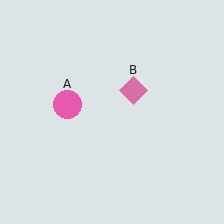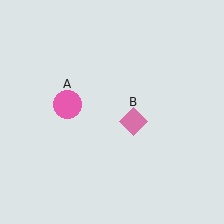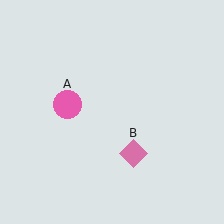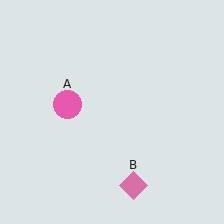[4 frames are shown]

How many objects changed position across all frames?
1 object changed position: pink diamond (object B).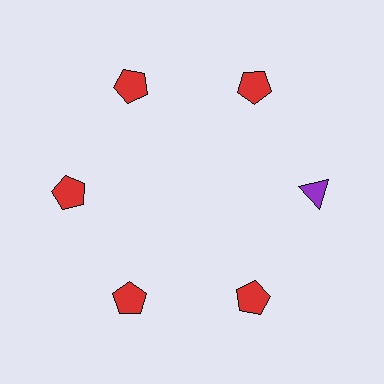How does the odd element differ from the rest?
It differs in both color (purple instead of red) and shape (triangle instead of pentagon).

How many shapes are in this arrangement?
There are 6 shapes arranged in a ring pattern.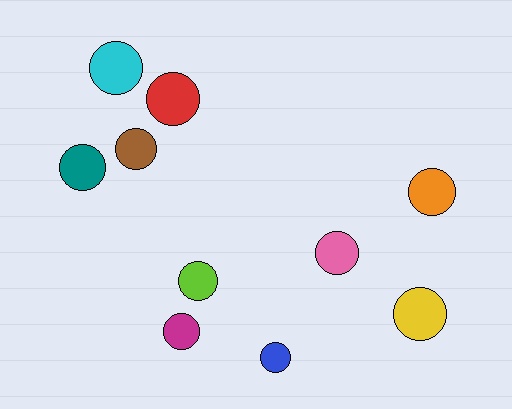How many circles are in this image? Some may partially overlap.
There are 10 circles.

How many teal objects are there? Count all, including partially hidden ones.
There is 1 teal object.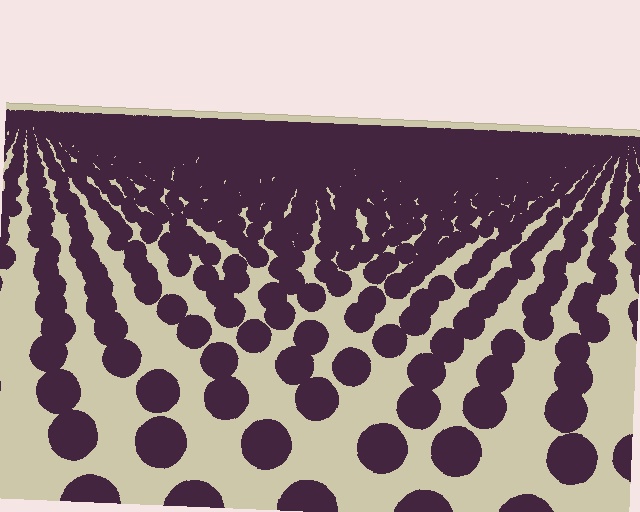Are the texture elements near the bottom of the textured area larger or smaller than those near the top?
Larger. Near the bottom, elements are closer to the viewer and appear at a bigger on-screen size.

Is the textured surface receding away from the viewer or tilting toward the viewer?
The surface is receding away from the viewer. Texture elements get smaller and denser toward the top.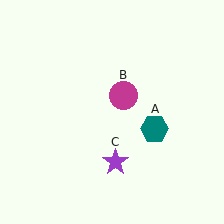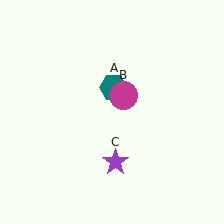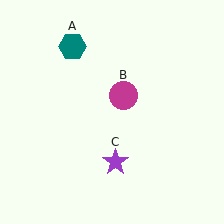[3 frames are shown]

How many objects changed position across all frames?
1 object changed position: teal hexagon (object A).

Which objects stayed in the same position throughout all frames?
Magenta circle (object B) and purple star (object C) remained stationary.